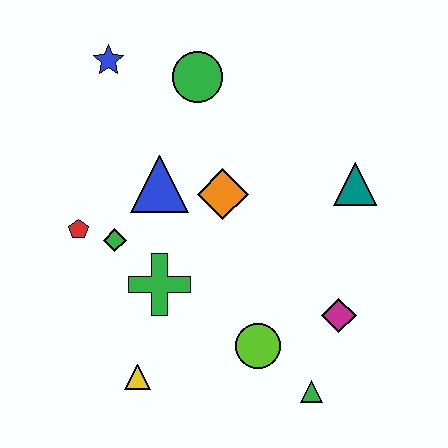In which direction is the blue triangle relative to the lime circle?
The blue triangle is above the lime circle.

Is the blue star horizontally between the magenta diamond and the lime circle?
No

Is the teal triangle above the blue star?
No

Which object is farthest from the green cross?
The blue star is farthest from the green cross.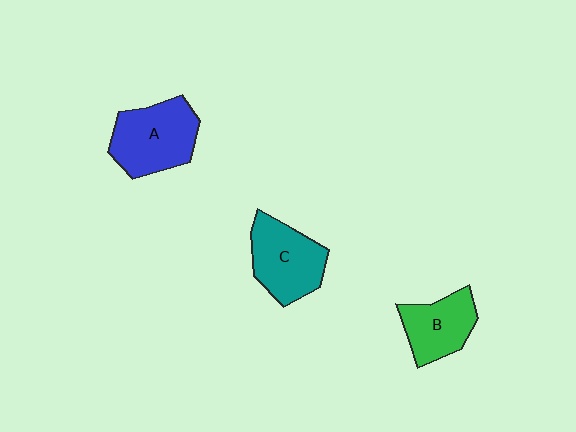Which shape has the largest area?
Shape A (blue).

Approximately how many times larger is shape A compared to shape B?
Approximately 1.3 times.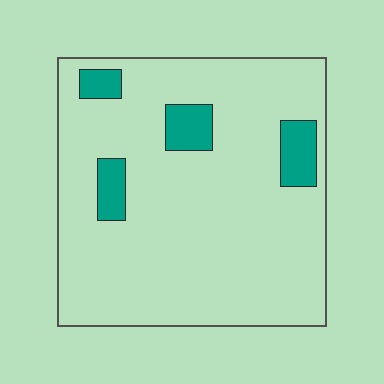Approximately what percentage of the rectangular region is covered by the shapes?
Approximately 10%.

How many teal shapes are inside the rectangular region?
4.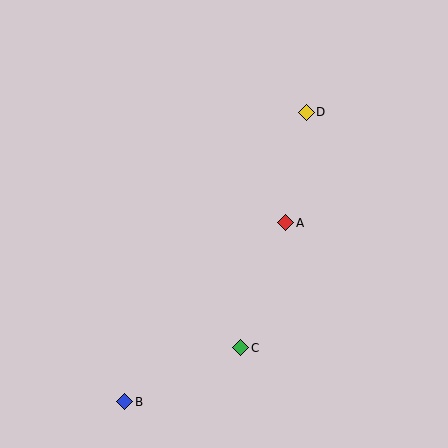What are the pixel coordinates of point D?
Point D is at (306, 112).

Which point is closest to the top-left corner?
Point D is closest to the top-left corner.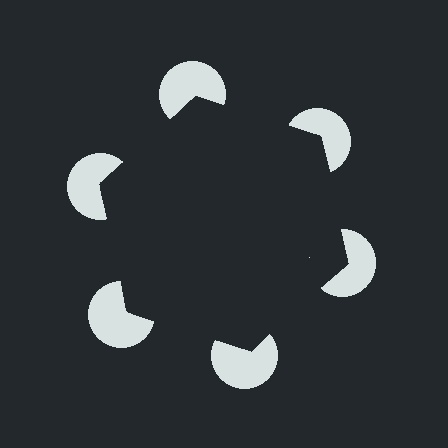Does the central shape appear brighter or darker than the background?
It typically appears slightly darker than the background, even though no actual brightness change is drawn.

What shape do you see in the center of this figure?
An illusory hexagon — its edges are inferred from the aligned wedge cuts in the pac-man discs, not physically drawn.